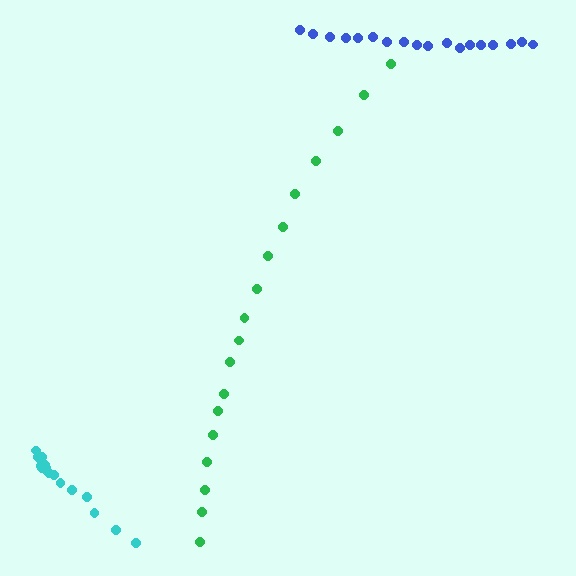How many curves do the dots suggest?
There are 3 distinct paths.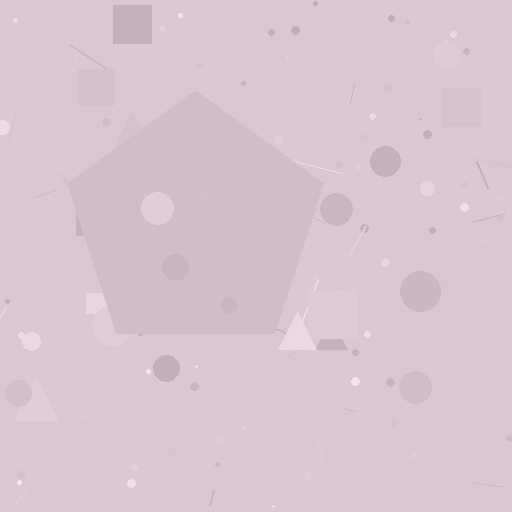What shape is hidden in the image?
A pentagon is hidden in the image.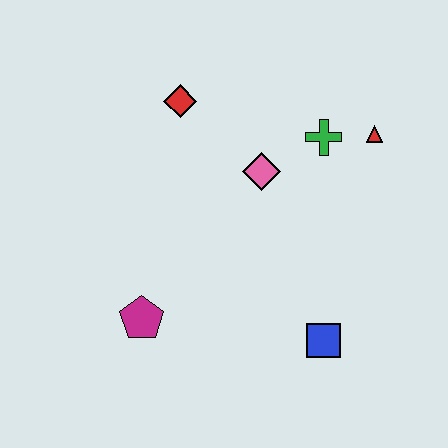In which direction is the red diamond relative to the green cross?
The red diamond is to the left of the green cross.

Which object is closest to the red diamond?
The pink diamond is closest to the red diamond.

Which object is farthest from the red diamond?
The blue square is farthest from the red diamond.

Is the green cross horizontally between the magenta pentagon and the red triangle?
Yes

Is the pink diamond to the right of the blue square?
No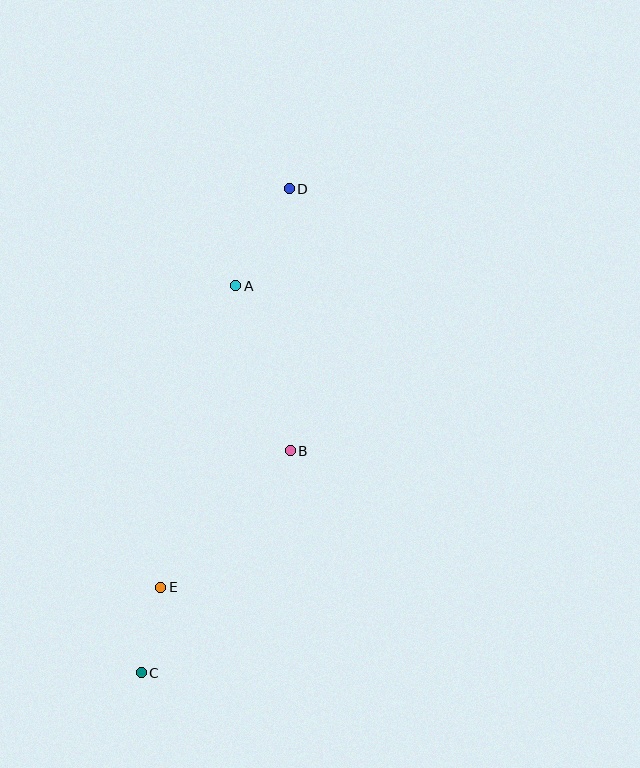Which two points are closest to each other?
Points C and E are closest to each other.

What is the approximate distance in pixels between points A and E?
The distance between A and E is approximately 311 pixels.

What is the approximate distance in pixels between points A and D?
The distance between A and D is approximately 111 pixels.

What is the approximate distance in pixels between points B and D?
The distance between B and D is approximately 262 pixels.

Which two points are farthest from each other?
Points C and D are farthest from each other.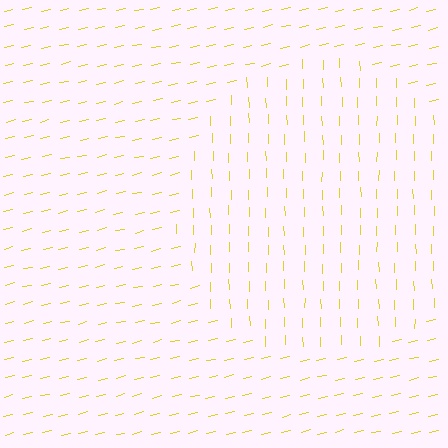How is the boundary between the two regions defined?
The boundary is defined purely by a change in line orientation (approximately 78 degrees difference). All lines are the same color and thickness.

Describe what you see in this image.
The image is filled with small yellow line segments. A circle region in the image has lines oriented differently from the surrounding lines, creating a visible texture boundary.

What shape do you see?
I see a circle.